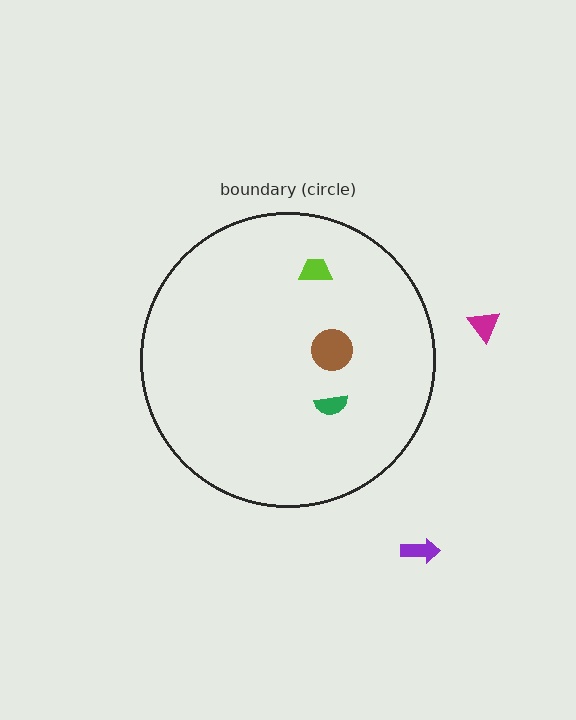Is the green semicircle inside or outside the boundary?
Inside.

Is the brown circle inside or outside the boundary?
Inside.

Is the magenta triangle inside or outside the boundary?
Outside.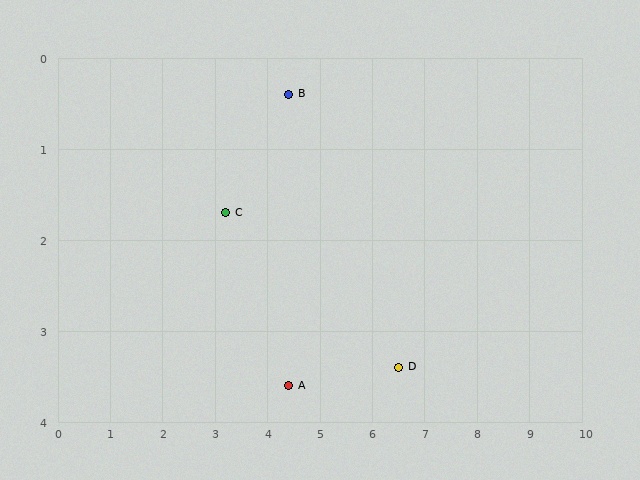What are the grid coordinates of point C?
Point C is at approximately (3.2, 1.7).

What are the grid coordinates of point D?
Point D is at approximately (6.5, 3.4).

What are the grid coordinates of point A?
Point A is at approximately (4.4, 3.6).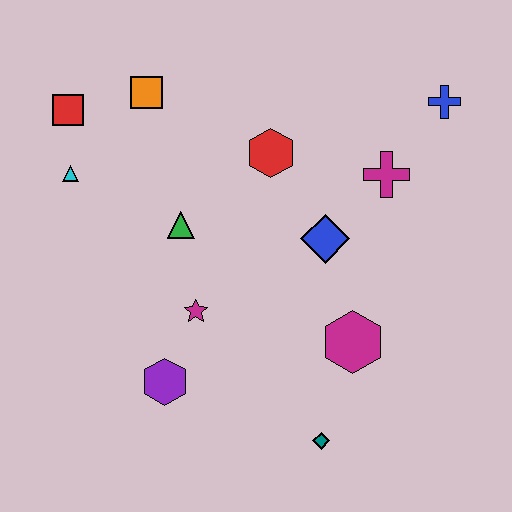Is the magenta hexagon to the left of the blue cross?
Yes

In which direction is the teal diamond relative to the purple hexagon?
The teal diamond is to the right of the purple hexagon.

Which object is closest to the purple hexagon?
The magenta star is closest to the purple hexagon.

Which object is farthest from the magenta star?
The blue cross is farthest from the magenta star.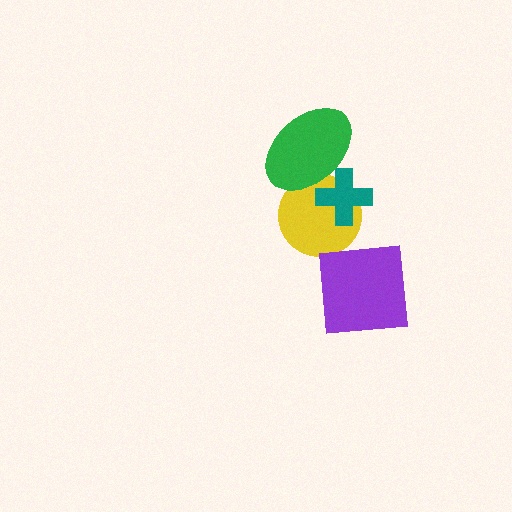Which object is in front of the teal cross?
The green ellipse is in front of the teal cross.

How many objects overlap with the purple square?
0 objects overlap with the purple square.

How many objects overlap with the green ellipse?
2 objects overlap with the green ellipse.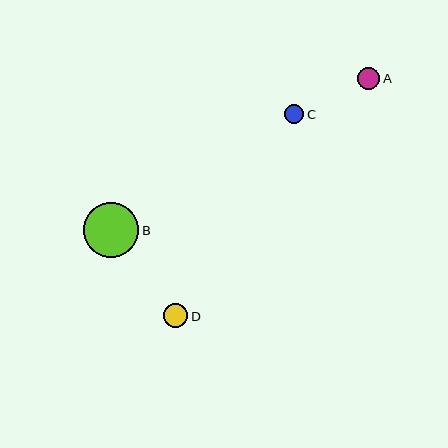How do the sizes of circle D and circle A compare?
Circle D and circle A are approximately the same size.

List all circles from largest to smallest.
From largest to smallest: B, D, A, C.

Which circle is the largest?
Circle B is the largest with a size of approximately 56 pixels.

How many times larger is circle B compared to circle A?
Circle B is approximately 2.5 times the size of circle A.